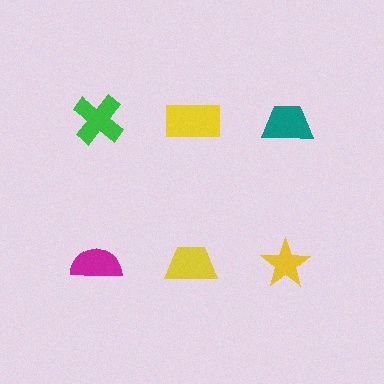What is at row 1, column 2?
A yellow rectangle.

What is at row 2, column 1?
A magenta semicircle.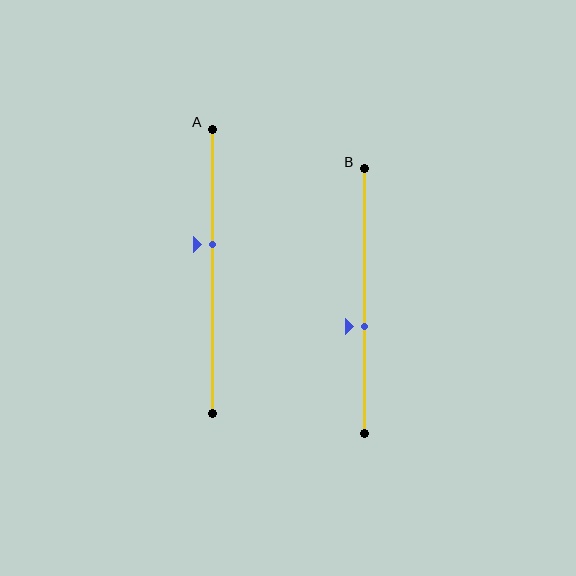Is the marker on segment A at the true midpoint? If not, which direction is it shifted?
No, the marker on segment A is shifted upward by about 9% of the segment length.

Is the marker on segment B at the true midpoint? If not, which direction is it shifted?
No, the marker on segment B is shifted downward by about 10% of the segment length.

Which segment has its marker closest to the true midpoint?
Segment A has its marker closest to the true midpoint.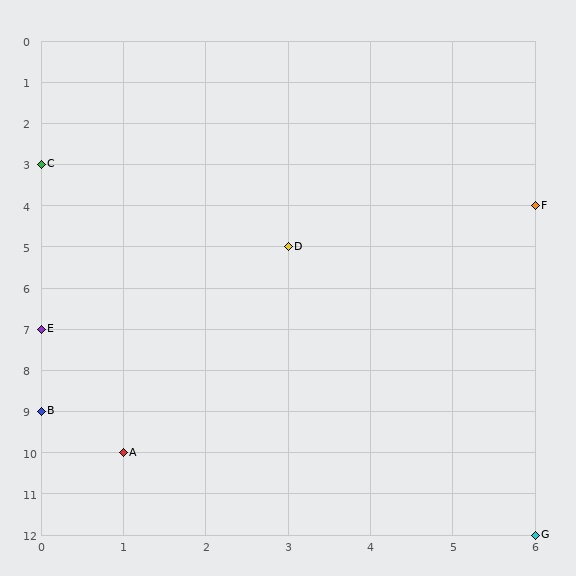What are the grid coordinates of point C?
Point C is at grid coordinates (0, 3).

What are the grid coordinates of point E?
Point E is at grid coordinates (0, 7).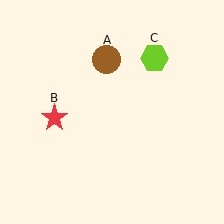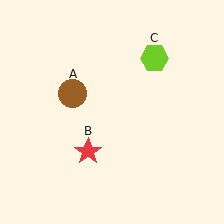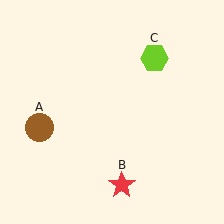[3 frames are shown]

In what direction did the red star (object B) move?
The red star (object B) moved down and to the right.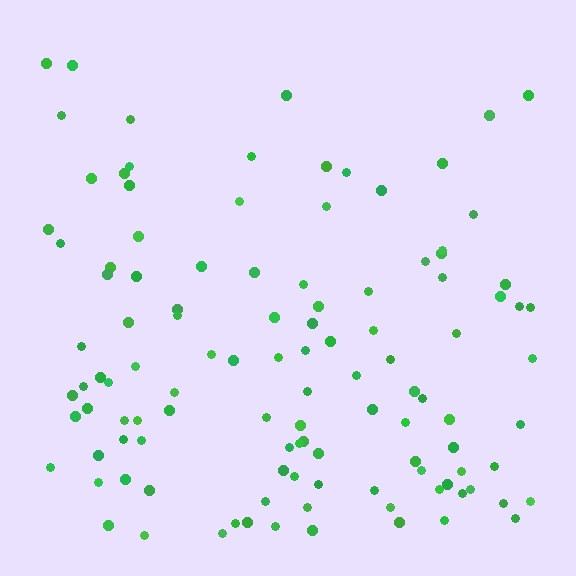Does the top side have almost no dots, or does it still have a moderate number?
Still a moderate number, just noticeably fewer than the bottom.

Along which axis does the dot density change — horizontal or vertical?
Vertical.